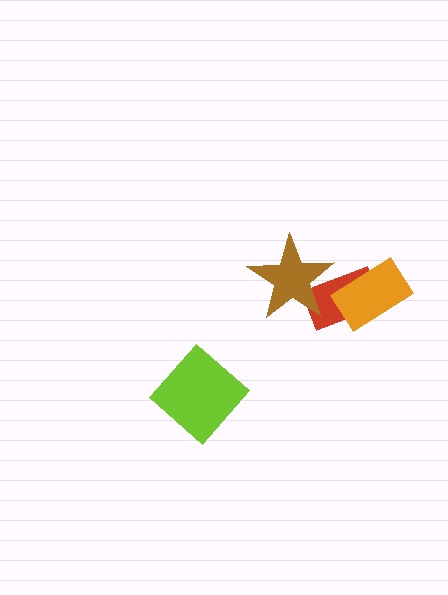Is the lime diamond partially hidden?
No, no other shape covers it.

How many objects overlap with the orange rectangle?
1 object overlaps with the orange rectangle.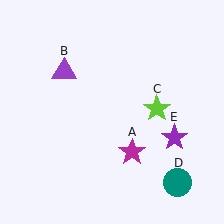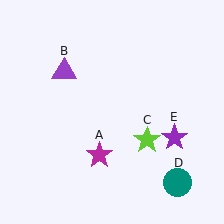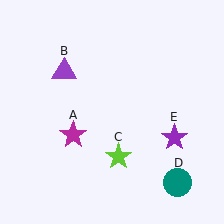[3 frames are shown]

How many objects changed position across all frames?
2 objects changed position: magenta star (object A), lime star (object C).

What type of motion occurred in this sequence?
The magenta star (object A), lime star (object C) rotated clockwise around the center of the scene.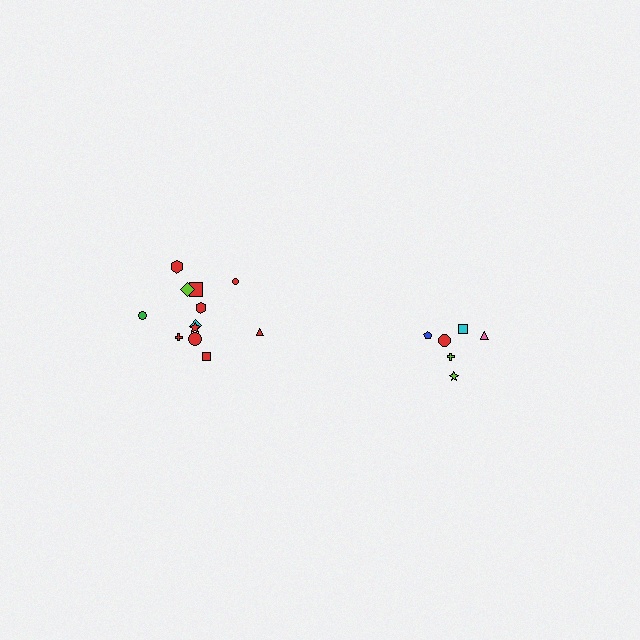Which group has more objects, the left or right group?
The left group.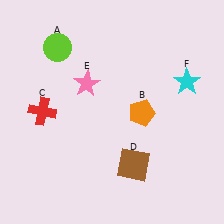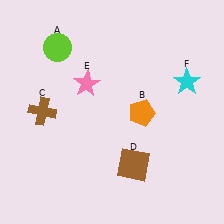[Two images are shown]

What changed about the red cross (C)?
In Image 1, C is red. In Image 2, it changed to brown.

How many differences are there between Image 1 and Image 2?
There is 1 difference between the two images.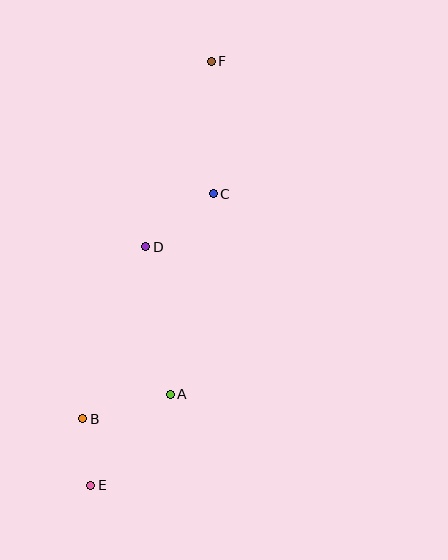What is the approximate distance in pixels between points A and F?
The distance between A and F is approximately 336 pixels.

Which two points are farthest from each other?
Points E and F are farthest from each other.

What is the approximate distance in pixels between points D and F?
The distance between D and F is approximately 197 pixels.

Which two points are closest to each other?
Points B and E are closest to each other.